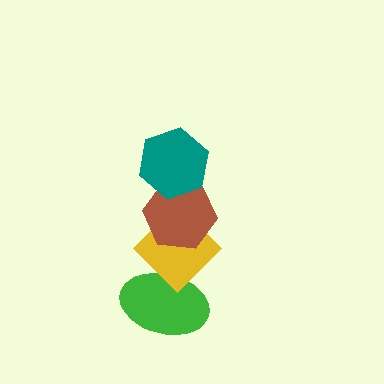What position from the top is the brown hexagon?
The brown hexagon is 2nd from the top.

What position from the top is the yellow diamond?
The yellow diamond is 3rd from the top.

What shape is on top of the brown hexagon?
The teal hexagon is on top of the brown hexagon.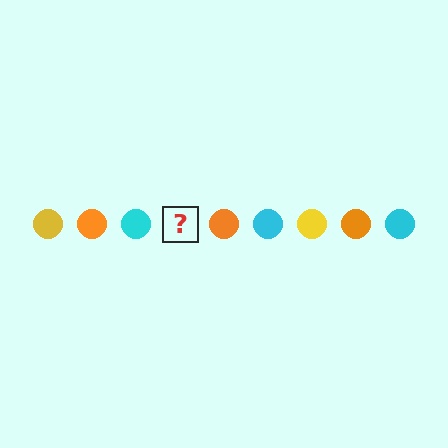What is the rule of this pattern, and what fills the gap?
The rule is that the pattern cycles through yellow, orange, cyan circles. The gap should be filled with a yellow circle.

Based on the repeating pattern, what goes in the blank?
The blank should be a yellow circle.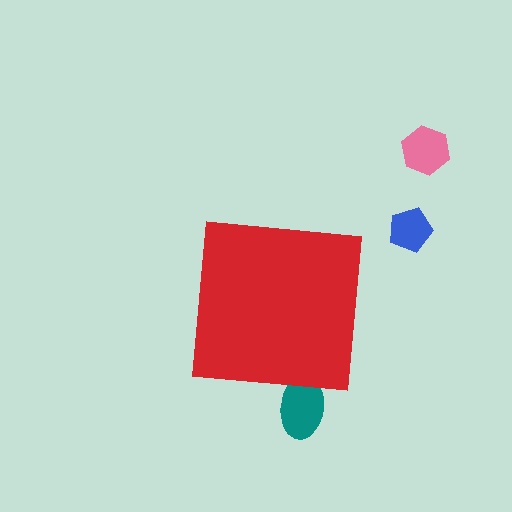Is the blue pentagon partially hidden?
No, the blue pentagon is fully visible.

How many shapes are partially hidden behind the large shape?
1 shape is partially hidden.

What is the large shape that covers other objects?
A red square.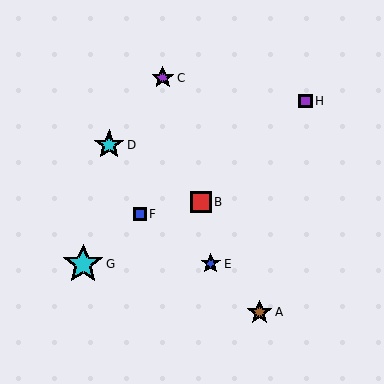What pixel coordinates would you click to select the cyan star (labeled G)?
Click at (83, 264) to select the cyan star G.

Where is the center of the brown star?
The center of the brown star is at (259, 312).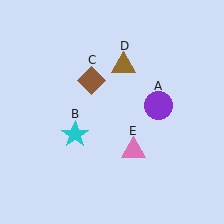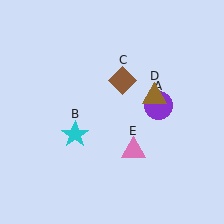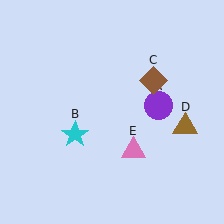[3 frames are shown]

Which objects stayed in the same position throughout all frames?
Purple circle (object A) and cyan star (object B) and pink triangle (object E) remained stationary.